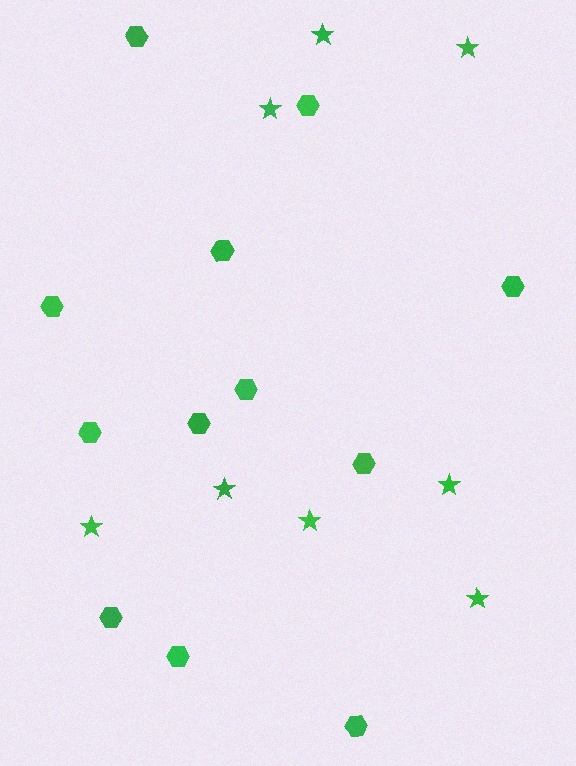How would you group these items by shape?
There are 2 groups: one group of hexagons (12) and one group of stars (8).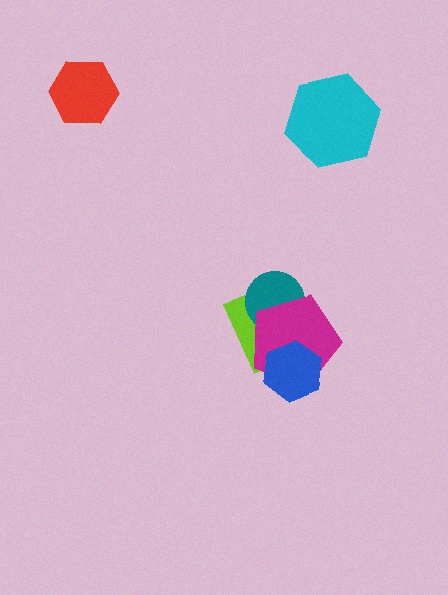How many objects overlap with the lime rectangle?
3 objects overlap with the lime rectangle.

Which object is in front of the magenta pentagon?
The blue hexagon is in front of the magenta pentagon.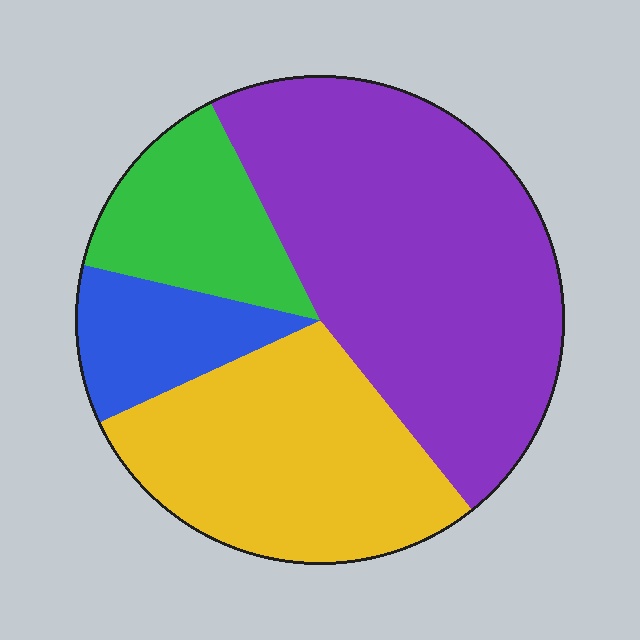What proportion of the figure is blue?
Blue covers 11% of the figure.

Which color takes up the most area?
Purple, at roughly 45%.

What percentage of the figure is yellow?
Yellow covers roughly 30% of the figure.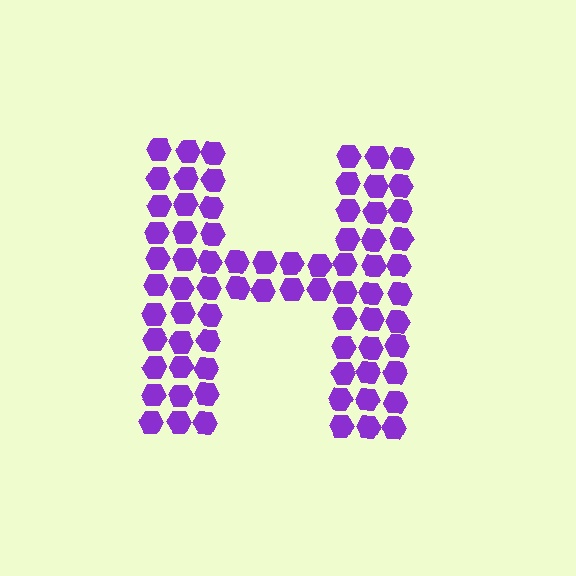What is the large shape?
The large shape is the letter H.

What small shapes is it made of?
It is made of small hexagons.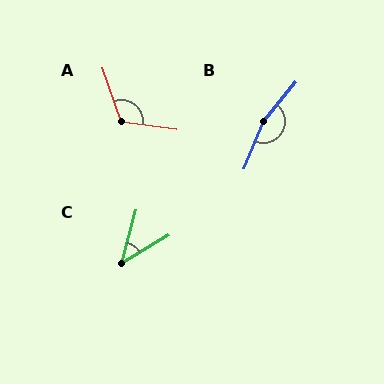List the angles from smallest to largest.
C (43°), A (117°), B (163°).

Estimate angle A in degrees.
Approximately 117 degrees.